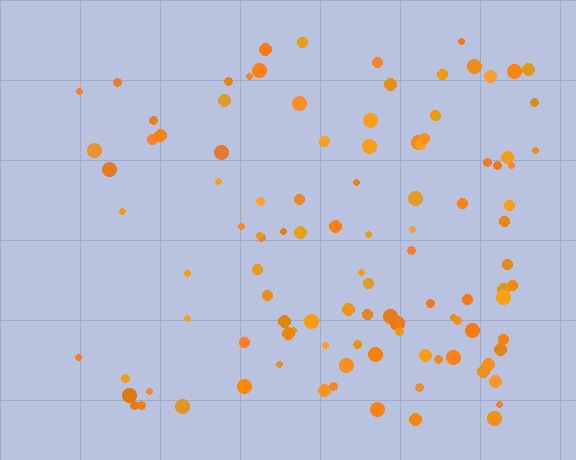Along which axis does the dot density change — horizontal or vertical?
Horizontal.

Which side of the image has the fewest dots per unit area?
The left.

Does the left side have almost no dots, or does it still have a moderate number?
Still a moderate number, just noticeably fewer than the right.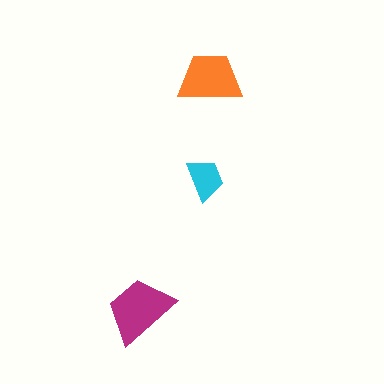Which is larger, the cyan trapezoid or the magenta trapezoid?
The magenta one.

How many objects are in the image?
There are 3 objects in the image.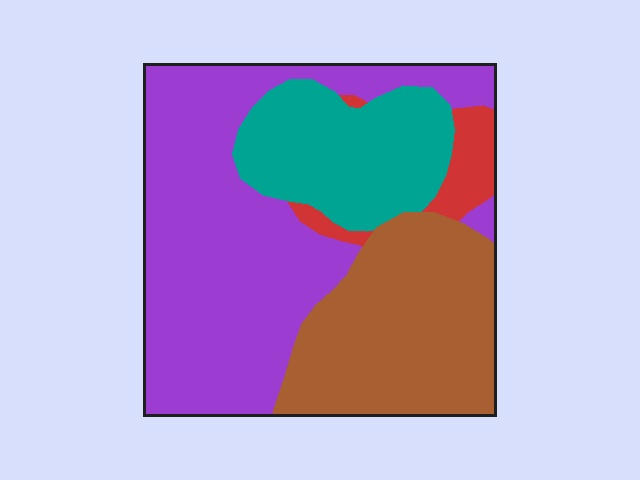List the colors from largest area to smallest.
From largest to smallest: purple, brown, teal, red.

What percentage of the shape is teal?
Teal covers around 20% of the shape.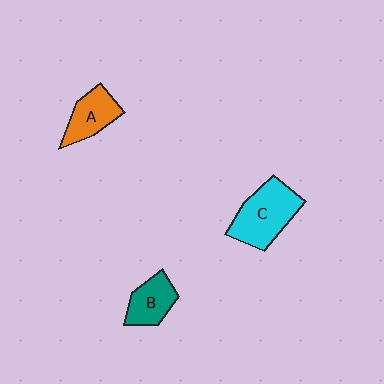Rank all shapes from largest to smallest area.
From largest to smallest: C (cyan), A (orange), B (teal).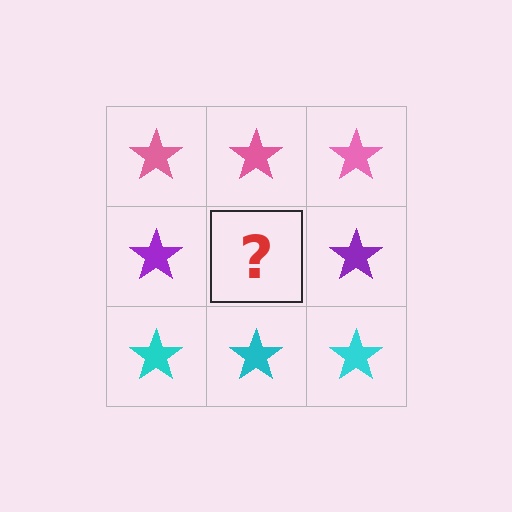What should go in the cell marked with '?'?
The missing cell should contain a purple star.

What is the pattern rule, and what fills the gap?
The rule is that each row has a consistent color. The gap should be filled with a purple star.